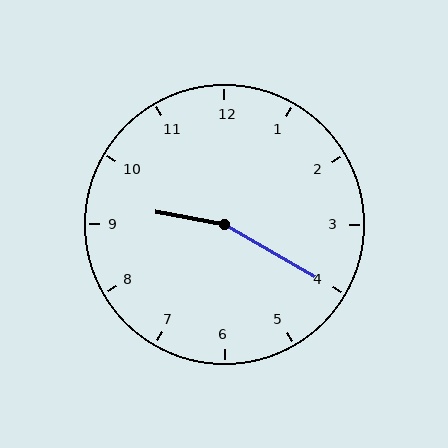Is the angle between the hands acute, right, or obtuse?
It is obtuse.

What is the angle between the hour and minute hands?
Approximately 160 degrees.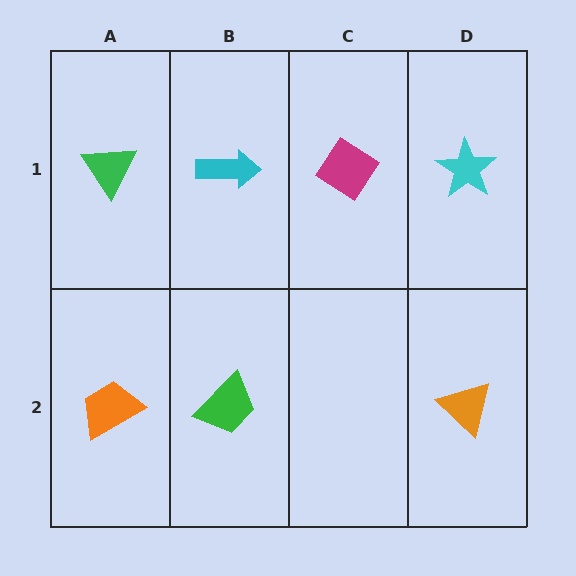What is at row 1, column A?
A green triangle.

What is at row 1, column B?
A cyan arrow.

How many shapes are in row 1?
4 shapes.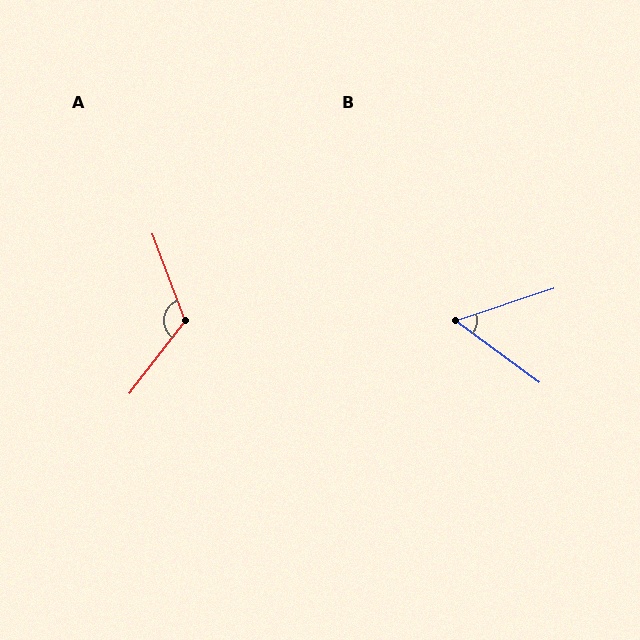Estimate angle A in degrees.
Approximately 122 degrees.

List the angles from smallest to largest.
B (54°), A (122°).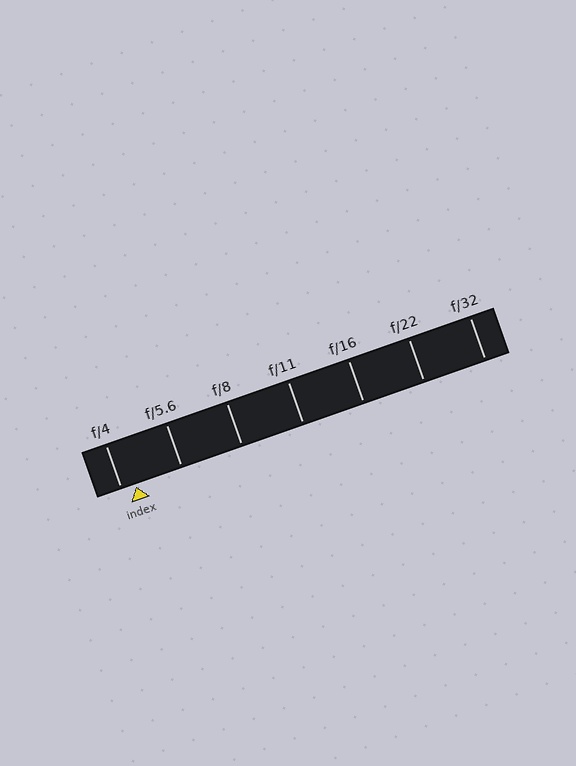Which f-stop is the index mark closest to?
The index mark is closest to f/4.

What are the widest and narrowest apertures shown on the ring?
The widest aperture shown is f/4 and the narrowest is f/32.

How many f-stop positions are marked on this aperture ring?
There are 7 f-stop positions marked.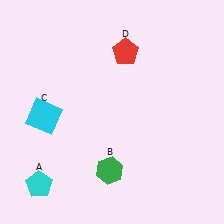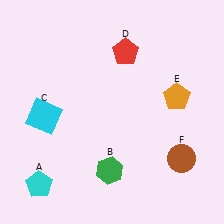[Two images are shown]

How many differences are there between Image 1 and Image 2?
There are 2 differences between the two images.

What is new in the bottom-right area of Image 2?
A brown circle (F) was added in the bottom-right area of Image 2.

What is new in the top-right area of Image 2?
An orange pentagon (E) was added in the top-right area of Image 2.